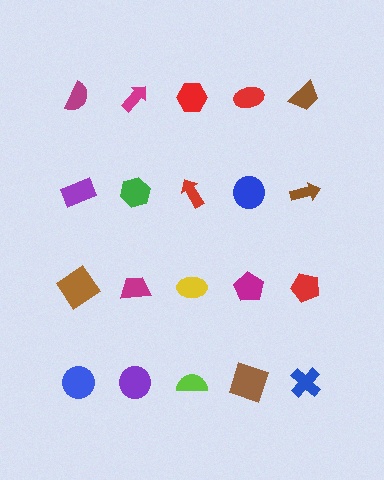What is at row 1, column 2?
A magenta arrow.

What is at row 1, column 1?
A magenta semicircle.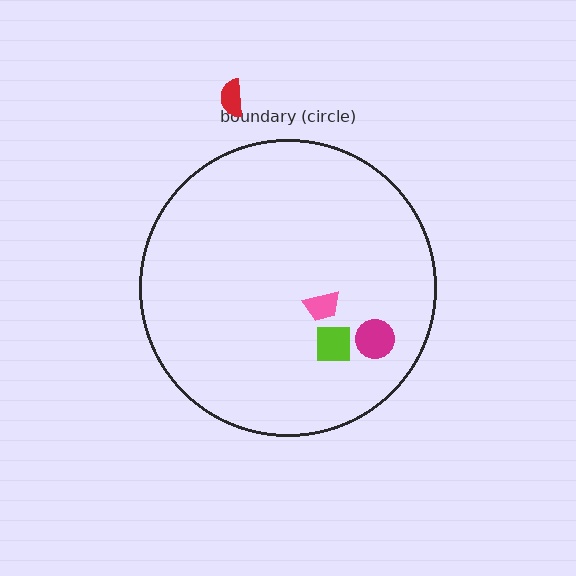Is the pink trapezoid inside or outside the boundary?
Inside.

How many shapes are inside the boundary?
3 inside, 1 outside.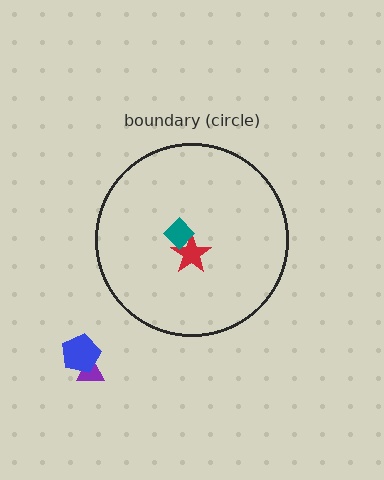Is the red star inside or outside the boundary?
Inside.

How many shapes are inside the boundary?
2 inside, 2 outside.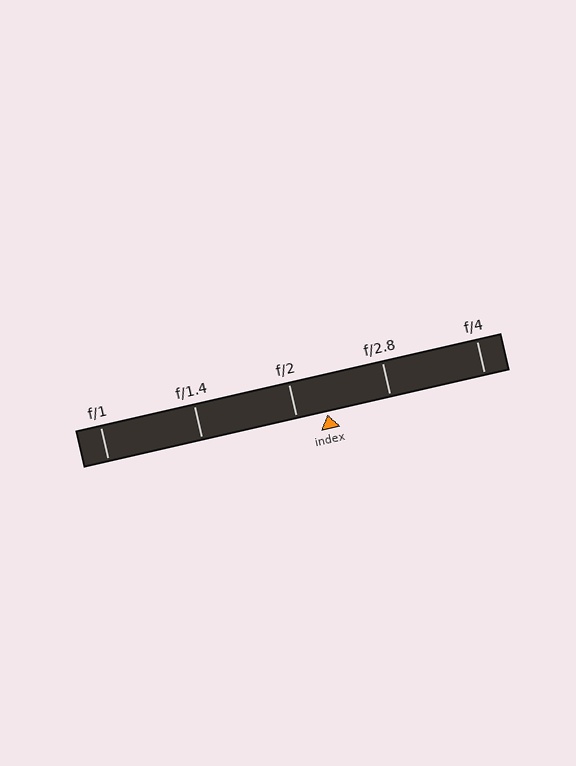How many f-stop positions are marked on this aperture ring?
There are 5 f-stop positions marked.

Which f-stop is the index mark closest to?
The index mark is closest to f/2.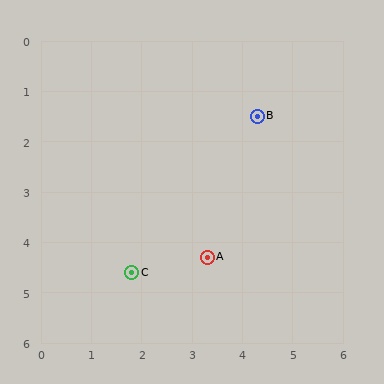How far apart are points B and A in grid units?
Points B and A are about 3.0 grid units apart.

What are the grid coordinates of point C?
Point C is at approximately (1.8, 4.6).